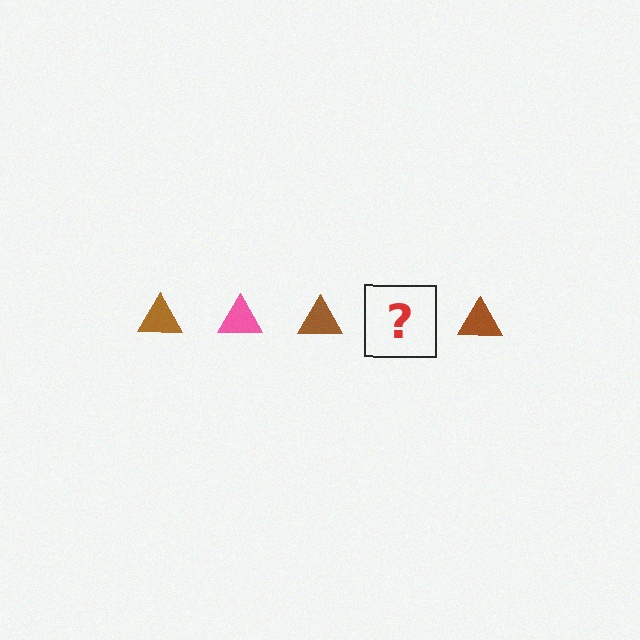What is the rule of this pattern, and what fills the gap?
The rule is that the pattern cycles through brown, pink triangles. The gap should be filled with a pink triangle.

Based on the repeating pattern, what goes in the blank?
The blank should be a pink triangle.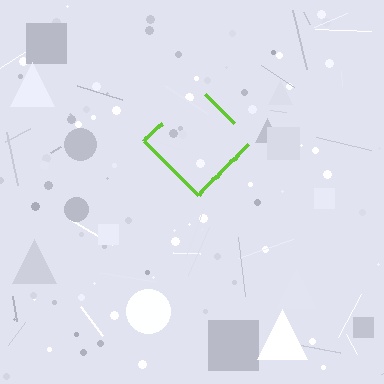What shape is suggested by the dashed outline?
The dashed outline suggests a diamond.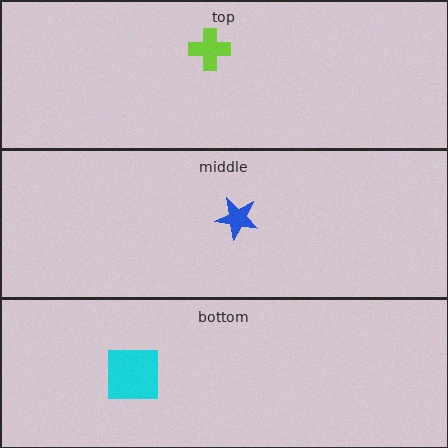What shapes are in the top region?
The lime cross.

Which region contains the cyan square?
The bottom region.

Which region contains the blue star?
The middle region.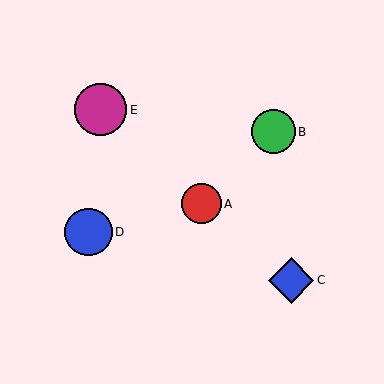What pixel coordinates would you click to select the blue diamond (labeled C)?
Click at (291, 280) to select the blue diamond C.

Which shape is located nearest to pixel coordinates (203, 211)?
The red circle (labeled A) at (201, 204) is nearest to that location.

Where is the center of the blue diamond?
The center of the blue diamond is at (291, 280).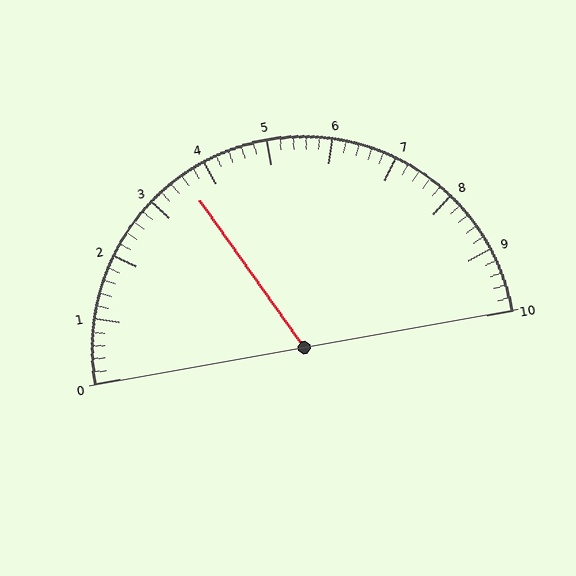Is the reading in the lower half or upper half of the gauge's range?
The reading is in the lower half of the range (0 to 10).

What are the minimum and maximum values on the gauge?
The gauge ranges from 0 to 10.